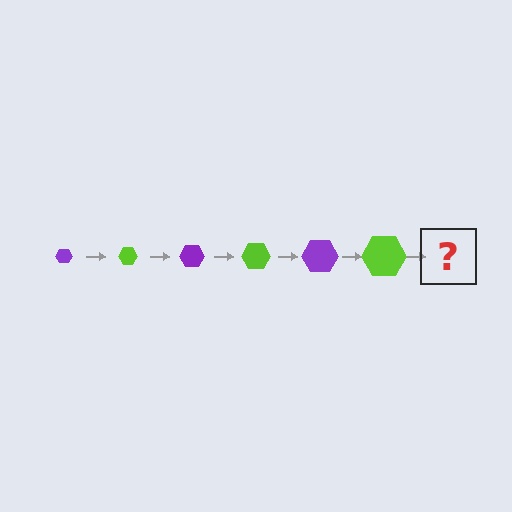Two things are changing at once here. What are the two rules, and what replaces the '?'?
The two rules are that the hexagon grows larger each step and the color cycles through purple and lime. The '?' should be a purple hexagon, larger than the previous one.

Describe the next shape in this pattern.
It should be a purple hexagon, larger than the previous one.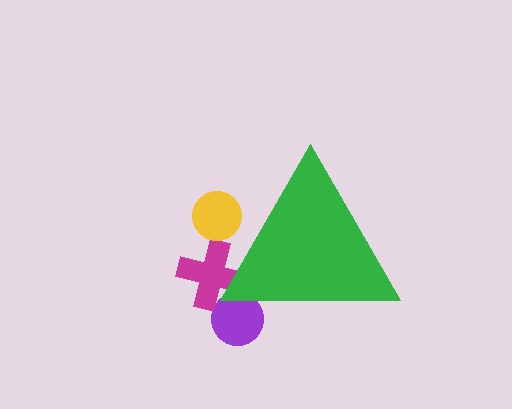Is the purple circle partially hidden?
Yes, the purple circle is partially hidden behind the green triangle.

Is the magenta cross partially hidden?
Yes, the magenta cross is partially hidden behind the green triangle.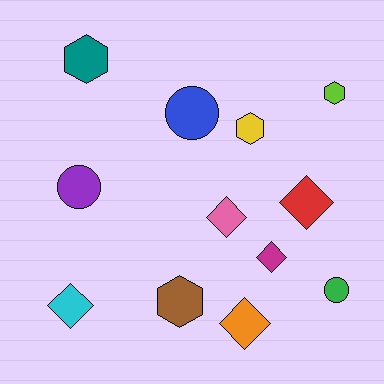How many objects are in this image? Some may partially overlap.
There are 12 objects.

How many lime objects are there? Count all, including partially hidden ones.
There is 1 lime object.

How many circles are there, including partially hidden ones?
There are 3 circles.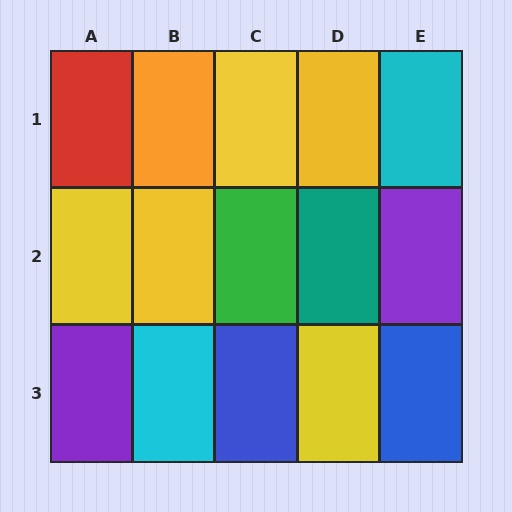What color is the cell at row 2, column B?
Yellow.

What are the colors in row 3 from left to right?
Purple, cyan, blue, yellow, blue.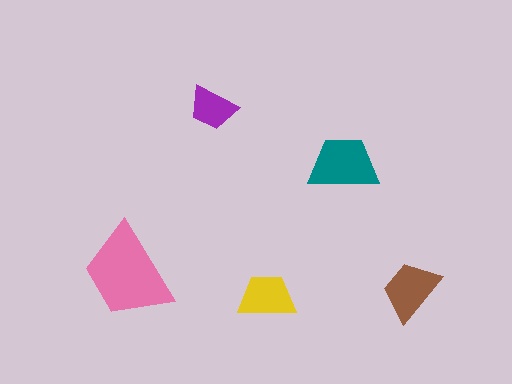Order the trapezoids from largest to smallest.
the pink one, the teal one, the brown one, the yellow one, the purple one.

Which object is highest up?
The purple trapezoid is topmost.